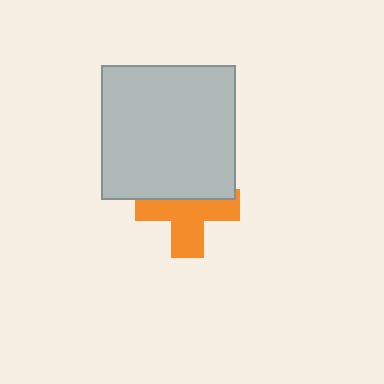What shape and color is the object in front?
The object in front is a light gray square.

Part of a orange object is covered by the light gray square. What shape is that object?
It is a cross.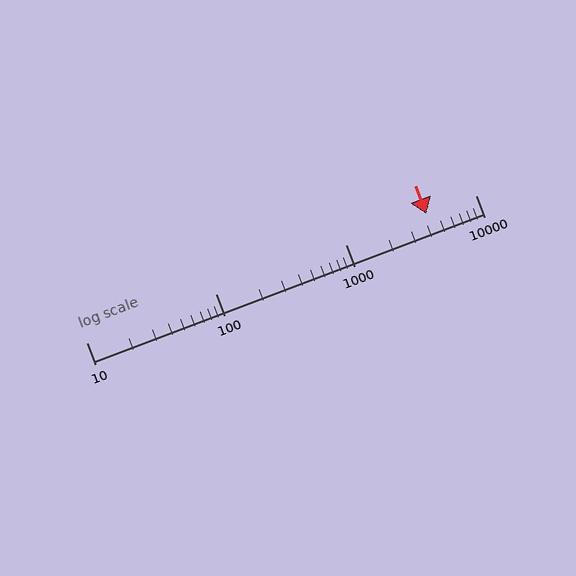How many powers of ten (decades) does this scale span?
The scale spans 3 decades, from 10 to 10000.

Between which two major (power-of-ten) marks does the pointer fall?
The pointer is between 1000 and 10000.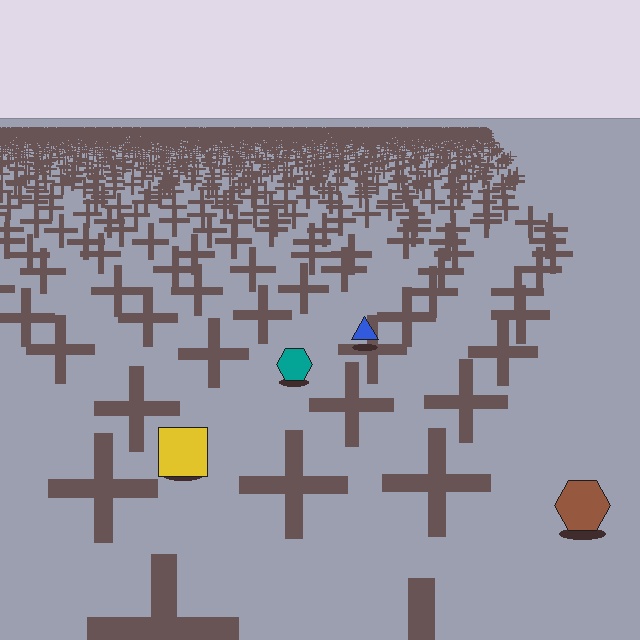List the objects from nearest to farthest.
From nearest to farthest: the brown hexagon, the yellow square, the teal hexagon, the blue triangle.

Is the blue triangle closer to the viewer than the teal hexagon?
No. The teal hexagon is closer — you can tell from the texture gradient: the ground texture is coarser near it.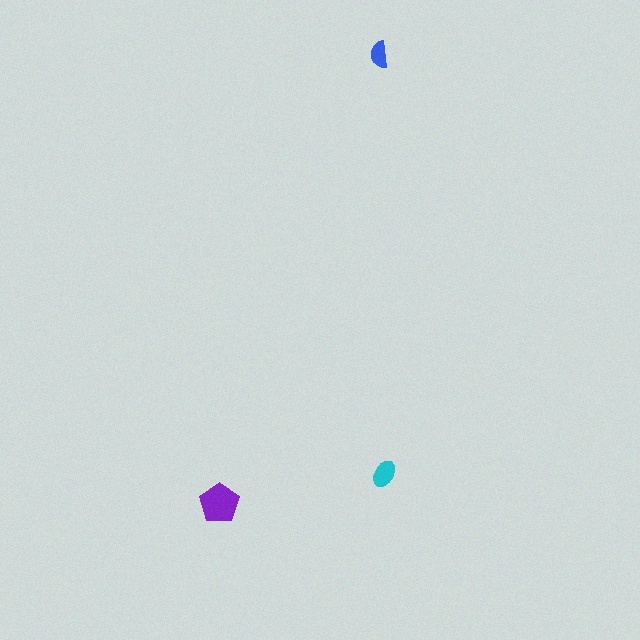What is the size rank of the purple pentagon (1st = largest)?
1st.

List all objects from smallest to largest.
The blue semicircle, the cyan ellipse, the purple pentagon.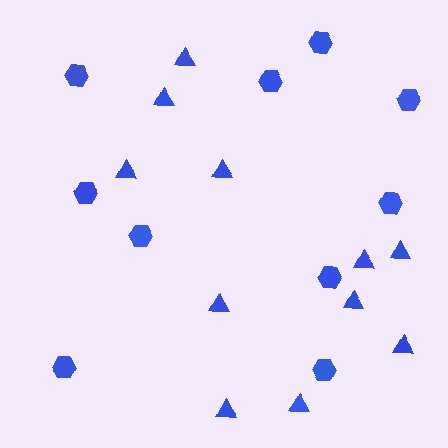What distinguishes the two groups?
There are 2 groups: one group of hexagons (10) and one group of triangles (11).